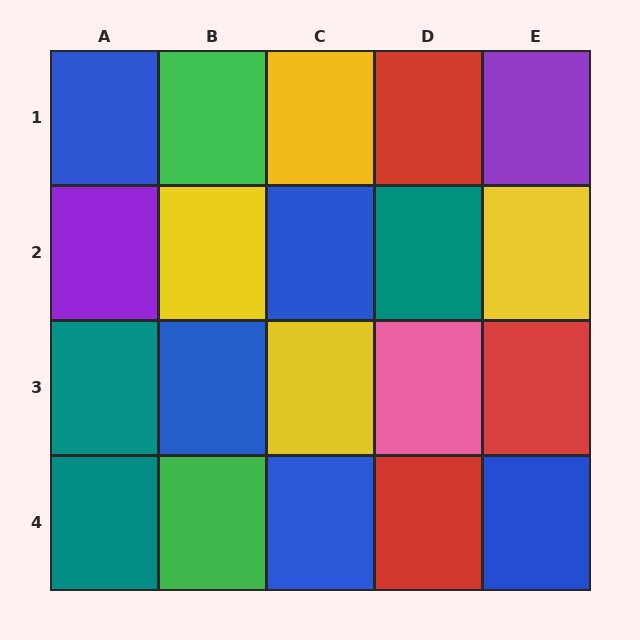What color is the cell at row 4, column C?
Blue.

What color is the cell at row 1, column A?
Blue.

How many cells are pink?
1 cell is pink.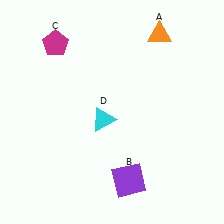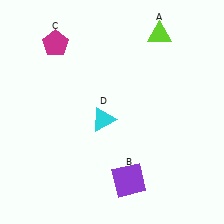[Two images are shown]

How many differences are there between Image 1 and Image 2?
There is 1 difference between the two images.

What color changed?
The triangle (A) changed from orange in Image 1 to lime in Image 2.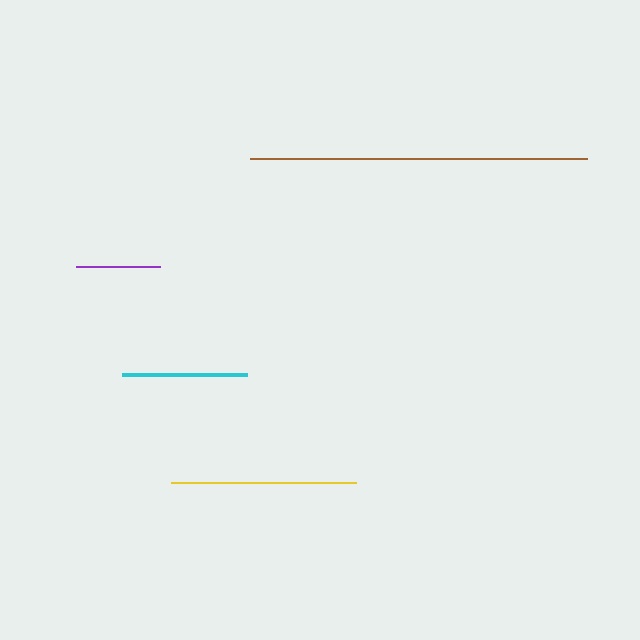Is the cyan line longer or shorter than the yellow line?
The yellow line is longer than the cyan line.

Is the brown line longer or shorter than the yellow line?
The brown line is longer than the yellow line.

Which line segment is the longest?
The brown line is the longest at approximately 337 pixels.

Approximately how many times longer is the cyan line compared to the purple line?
The cyan line is approximately 1.5 times the length of the purple line.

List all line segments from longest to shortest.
From longest to shortest: brown, yellow, cyan, purple.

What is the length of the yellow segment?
The yellow segment is approximately 185 pixels long.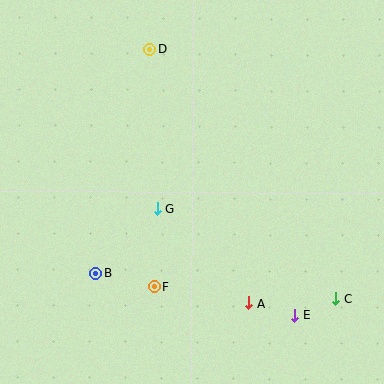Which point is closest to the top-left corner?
Point D is closest to the top-left corner.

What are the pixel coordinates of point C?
Point C is at (336, 299).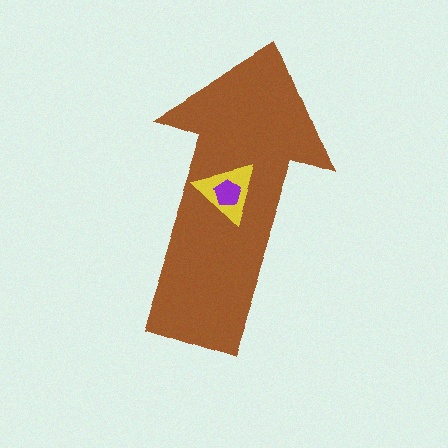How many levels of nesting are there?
3.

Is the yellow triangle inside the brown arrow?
Yes.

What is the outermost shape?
The brown arrow.